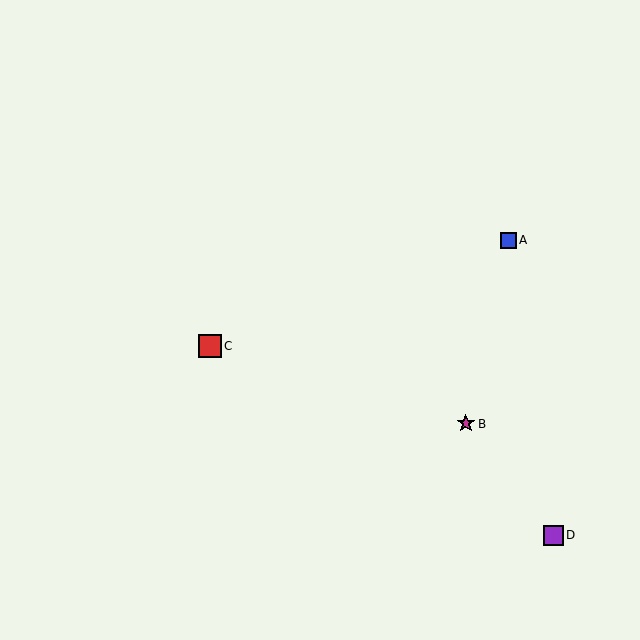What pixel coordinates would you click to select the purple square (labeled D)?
Click at (553, 535) to select the purple square D.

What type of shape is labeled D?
Shape D is a purple square.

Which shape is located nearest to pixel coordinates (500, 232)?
The blue square (labeled A) at (509, 240) is nearest to that location.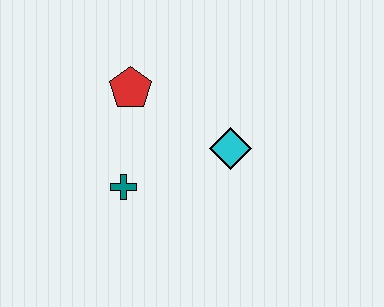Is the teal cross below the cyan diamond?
Yes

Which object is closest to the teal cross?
The red pentagon is closest to the teal cross.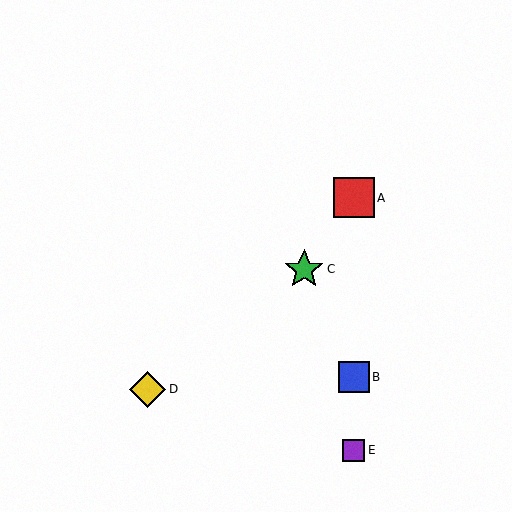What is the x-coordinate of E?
Object E is at x≈354.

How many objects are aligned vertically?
3 objects (A, B, E) are aligned vertically.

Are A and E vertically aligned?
Yes, both are at x≈354.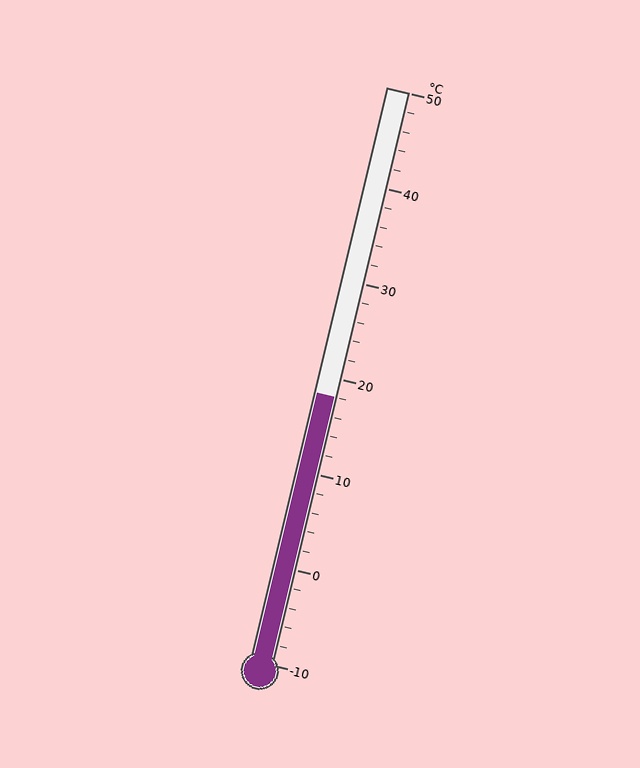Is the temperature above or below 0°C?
The temperature is above 0°C.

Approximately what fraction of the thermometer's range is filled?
The thermometer is filled to approximately 45% of its range.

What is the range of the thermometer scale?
The thermometer scale ranges from -10°C to 50°C.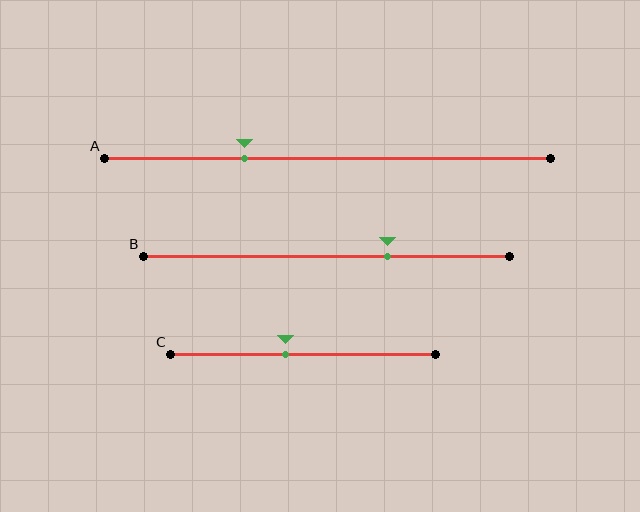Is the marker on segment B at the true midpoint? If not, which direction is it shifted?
No, the marker on segment B is shifted to the right by about 17% of the segment length.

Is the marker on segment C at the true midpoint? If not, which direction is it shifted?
No, the marker on segment C is shifted to the left by about 7% of the segment length.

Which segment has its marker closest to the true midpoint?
Segment C has its marker closest to the true midpoint.